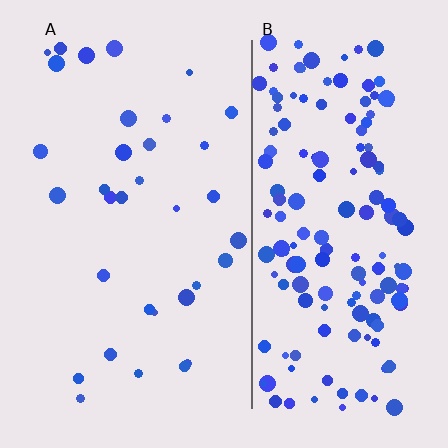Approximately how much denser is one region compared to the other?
Approximately 4.6× — region B over region A.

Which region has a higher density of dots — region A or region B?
B (the right).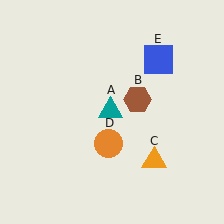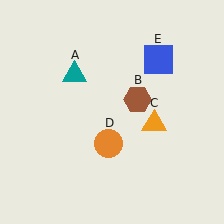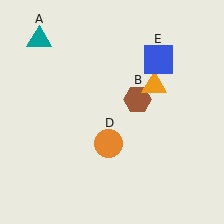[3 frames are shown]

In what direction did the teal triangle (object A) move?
The teal triangle (object A) moved up and to the left.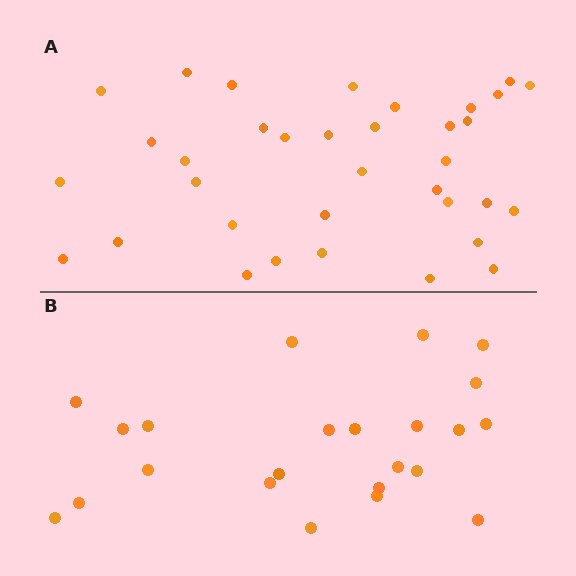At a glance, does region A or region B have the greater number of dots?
Region A (the top region) has more dots.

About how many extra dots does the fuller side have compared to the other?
Region A has roughly 12 or so more dots than region B.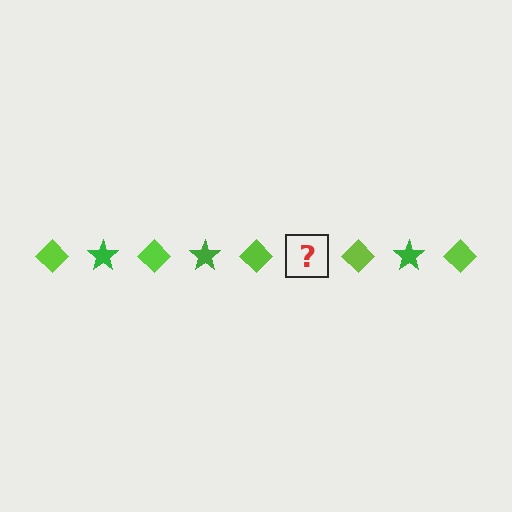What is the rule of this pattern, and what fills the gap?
The rule is that the pattern alternates between lime diamond and green star. The gap should be filled with a green star.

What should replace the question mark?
The question mark should be replaced with a green star.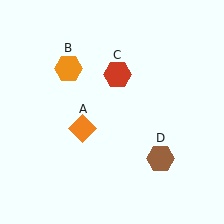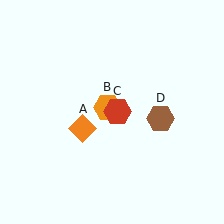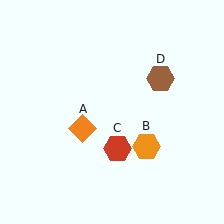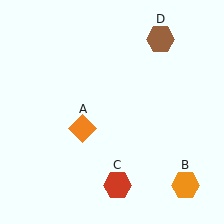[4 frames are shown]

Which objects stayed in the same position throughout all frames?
Orange diamond (object A) remained stationary.